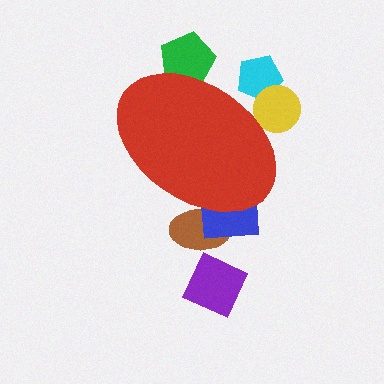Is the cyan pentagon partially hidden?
Yes, the cyan pentagon is partially hidden behind the red ellipse.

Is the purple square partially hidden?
No, the purple square is fully visible.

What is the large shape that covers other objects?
A red ellipse.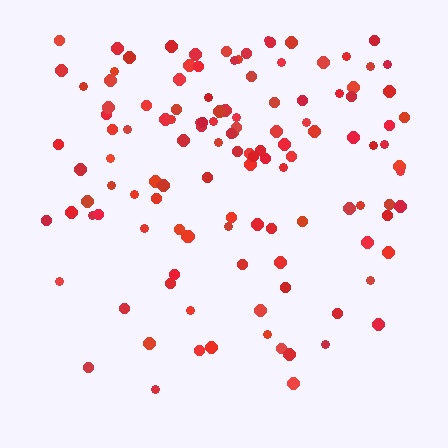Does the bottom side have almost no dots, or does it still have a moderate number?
Still a moderate number, just noticeably fewer than the top.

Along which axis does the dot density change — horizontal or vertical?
Vertical.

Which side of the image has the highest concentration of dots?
The top.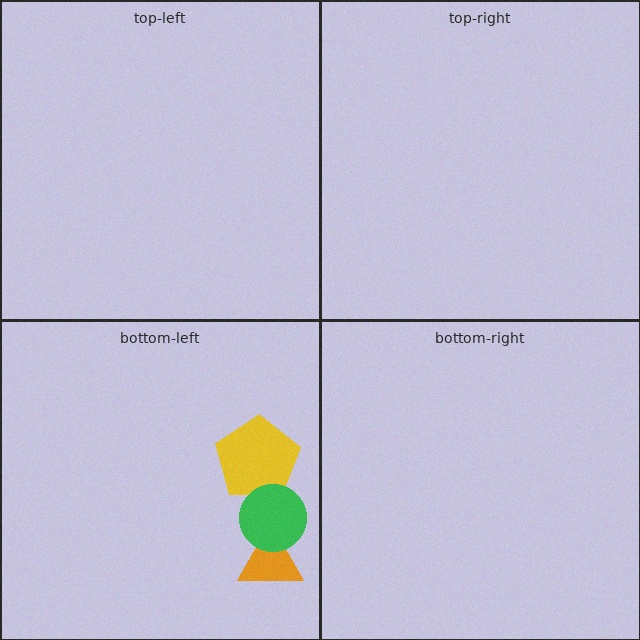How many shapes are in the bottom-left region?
3.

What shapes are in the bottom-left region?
The orange triangle, the yellow pentagon, the green circle.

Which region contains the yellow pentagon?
The bottom-left region.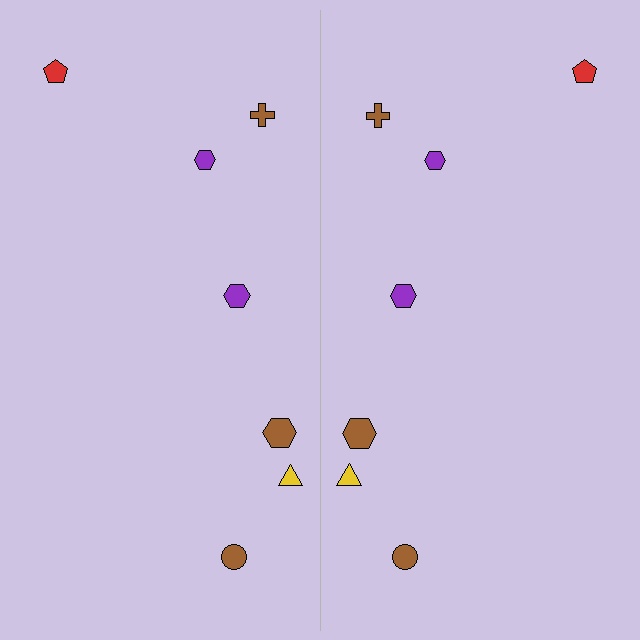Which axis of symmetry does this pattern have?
The pattern has a vertical axis of symmetry running through the center of the image.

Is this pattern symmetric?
Yes, this pattern has bilateral (reflection) symmetry.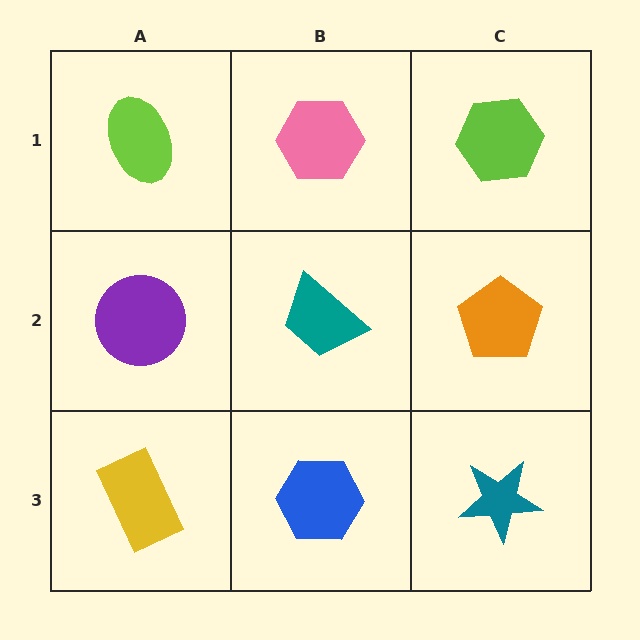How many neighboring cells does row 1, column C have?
2.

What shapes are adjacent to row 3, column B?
A teal trapezoid (row 2, column B), a yellow rectangle (row 3, column A), a teal star (row 3, column C).